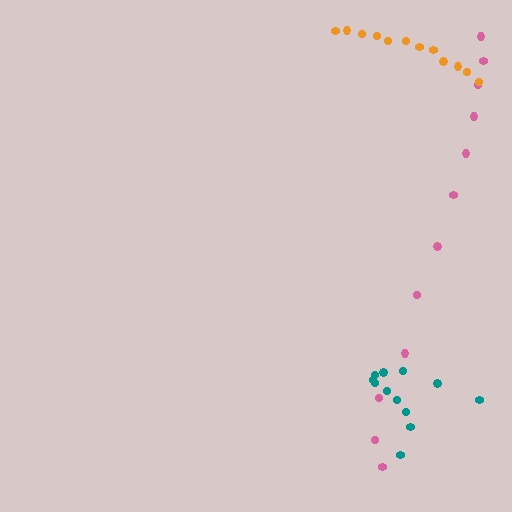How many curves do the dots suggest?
There are 3 distinct paths.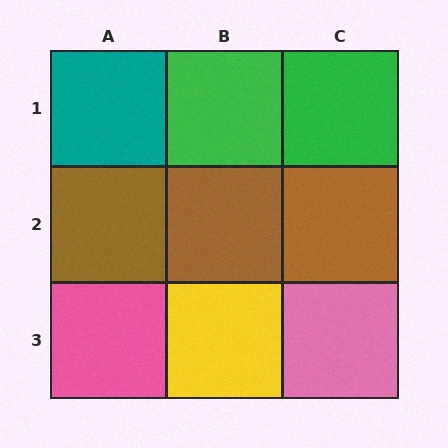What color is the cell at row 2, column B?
Brown.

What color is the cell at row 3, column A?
Pink.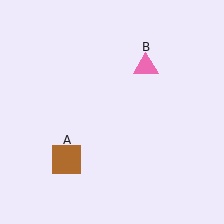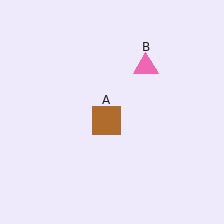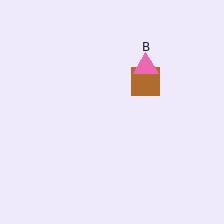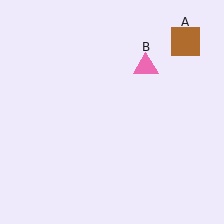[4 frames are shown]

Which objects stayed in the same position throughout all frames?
Pink triangle (object B) remained stationary.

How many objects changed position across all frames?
1 object changed position: brown square (object A).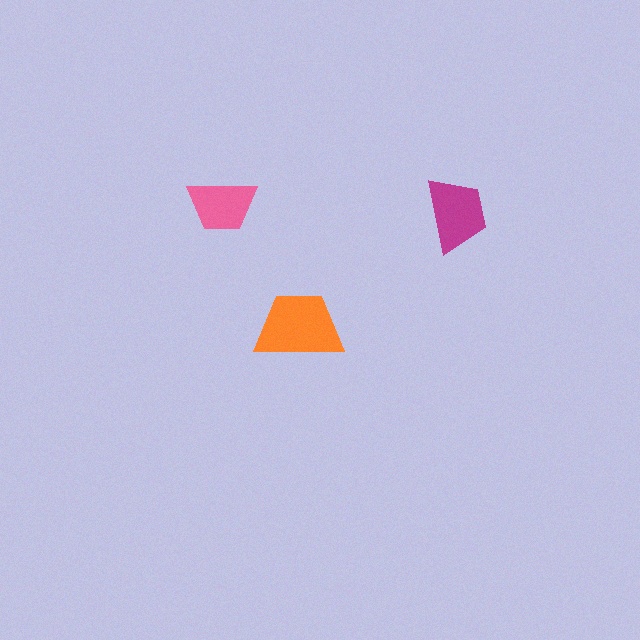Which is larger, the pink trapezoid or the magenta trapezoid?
The magenta one.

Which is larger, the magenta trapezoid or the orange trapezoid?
The orange one.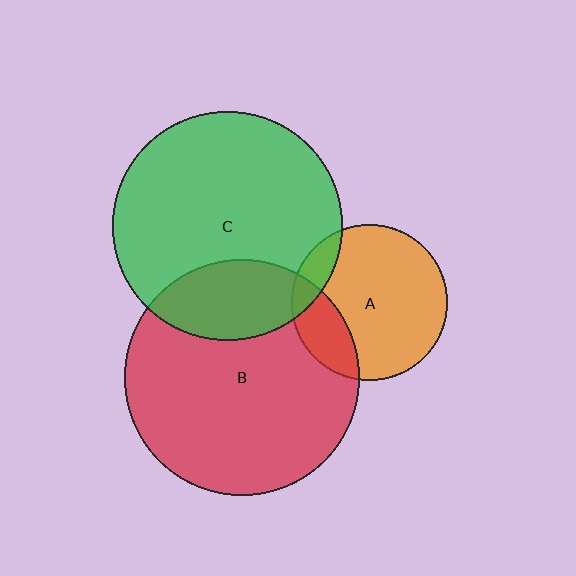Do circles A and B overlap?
Yes.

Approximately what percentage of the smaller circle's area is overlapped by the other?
Approximately 20%.